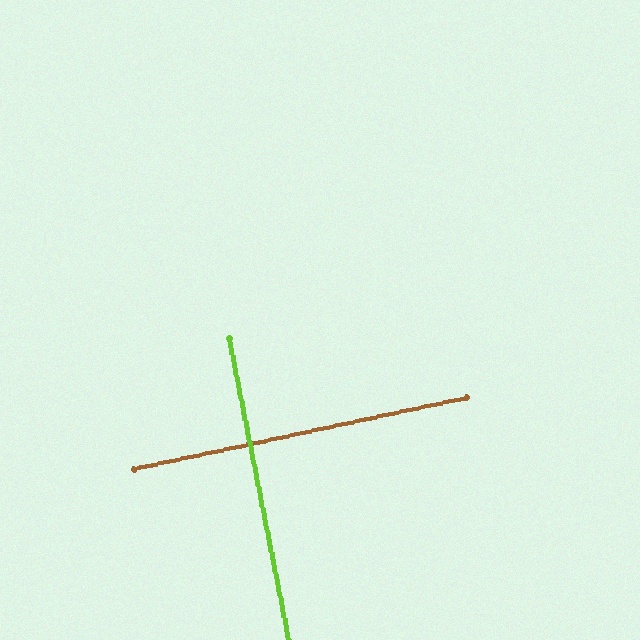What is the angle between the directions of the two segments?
Approximately 89 degrees.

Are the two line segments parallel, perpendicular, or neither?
Perpendicular — they meet at approximately 89°.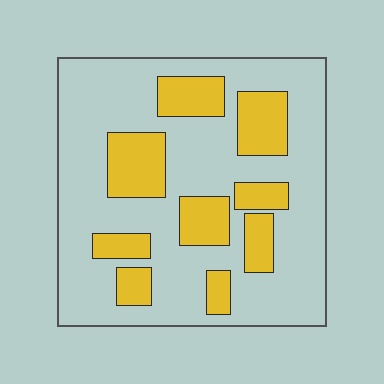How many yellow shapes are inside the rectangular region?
9.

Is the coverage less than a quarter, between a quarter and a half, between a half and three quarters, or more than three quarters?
Between a quarter and a half.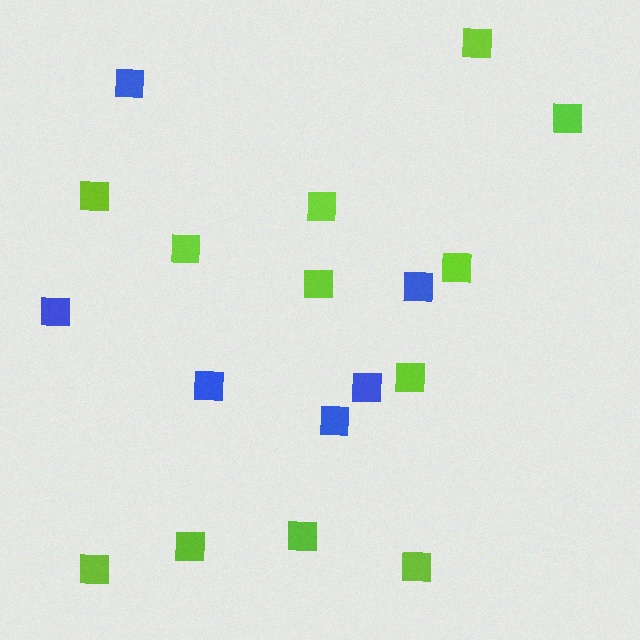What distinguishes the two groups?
There are 2 groups: one group of lime squares (12) and one group of blue squares (6).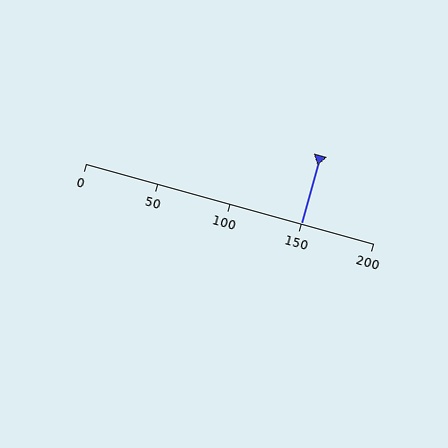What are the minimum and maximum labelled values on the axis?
The axis runs from 0 to 200.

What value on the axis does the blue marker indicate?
The marker indicates approximately 150.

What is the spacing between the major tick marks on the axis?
The major ticks are spaced 50 apart.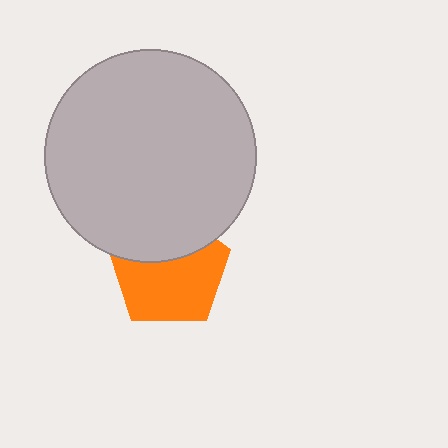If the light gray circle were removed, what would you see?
You would see the complete orange pentagon.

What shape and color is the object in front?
The object in front is a light gray circle.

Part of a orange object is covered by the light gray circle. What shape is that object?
It is a pentagon.